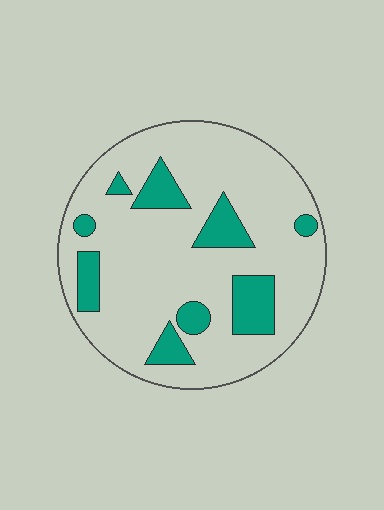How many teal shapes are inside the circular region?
9.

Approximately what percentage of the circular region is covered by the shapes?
Approximately 20%.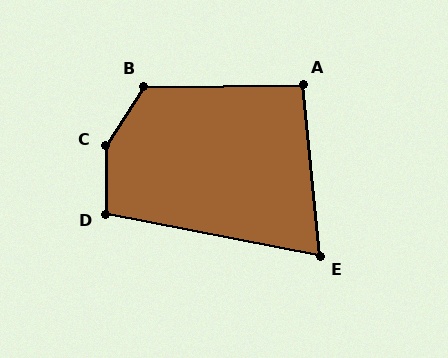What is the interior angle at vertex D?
Approximately 102 degrees (obtuse).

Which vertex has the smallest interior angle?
E, at approximately 73 degrees.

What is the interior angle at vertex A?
Approximately 95 degrees (obtuse).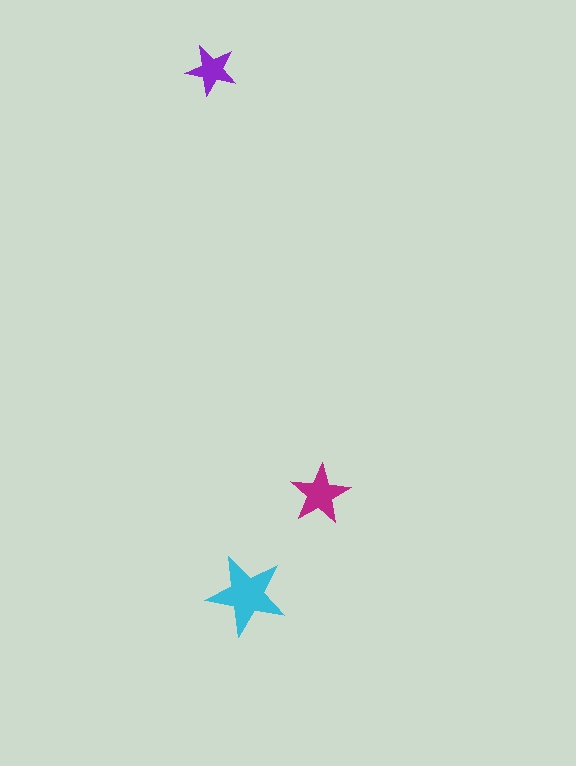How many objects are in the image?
There are 3 objects in the image.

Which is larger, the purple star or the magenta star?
The magenta one.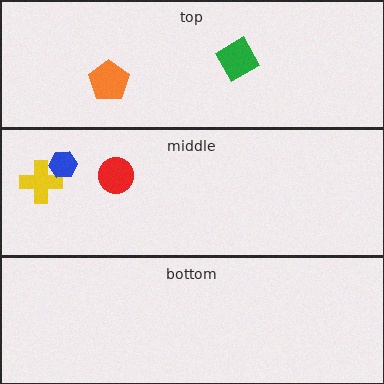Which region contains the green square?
The top region.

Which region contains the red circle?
The middle region.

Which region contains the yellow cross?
The middle region.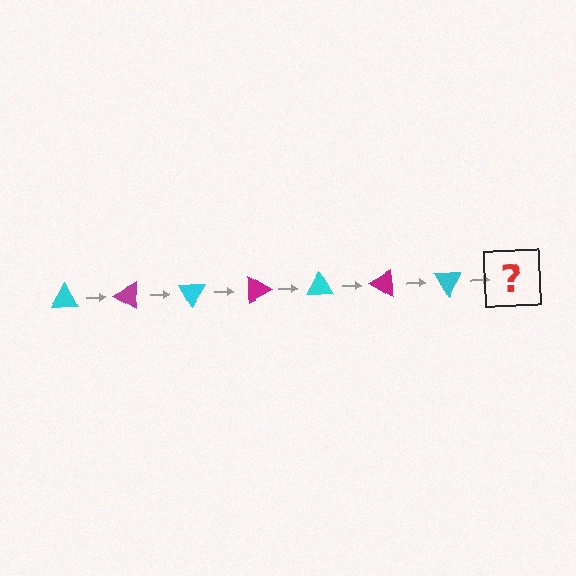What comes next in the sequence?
The next element should be a magenta triangle, rotated 210 degrees from the start.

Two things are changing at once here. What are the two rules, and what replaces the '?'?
The two rules are that it rotates 30 degrees each step and the color cycles through cyan and magenta. The '?' should be a magenta triangle, rotated 210 degrees from the start.